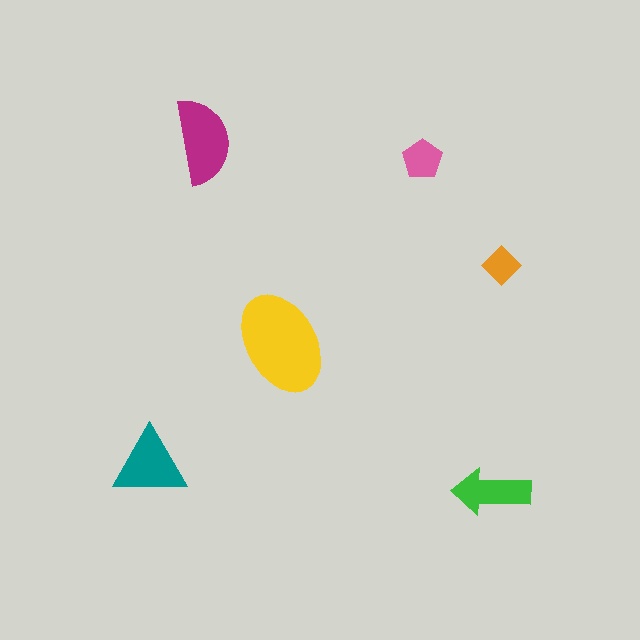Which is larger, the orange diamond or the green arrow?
The green arrow.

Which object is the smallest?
The orange diamond.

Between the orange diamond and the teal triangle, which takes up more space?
The teal triangle.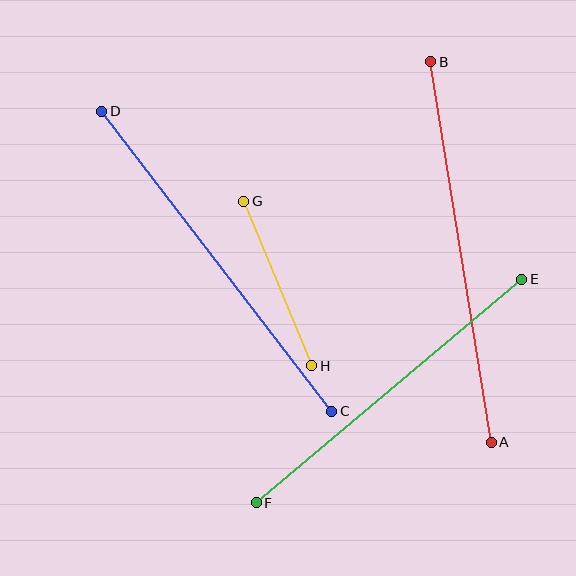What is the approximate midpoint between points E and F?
The midpoint is at approximately (389, 391) pixels.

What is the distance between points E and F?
The distance is approximately 347 pixels.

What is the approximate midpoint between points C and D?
The midpoint is at approximately (217, 261) pixels.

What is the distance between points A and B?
The distance is approximately 385 pixels.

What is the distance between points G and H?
The distance is approximately 178 pixels.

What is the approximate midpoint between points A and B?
The midpoint is at approximately (461, 252) pixels.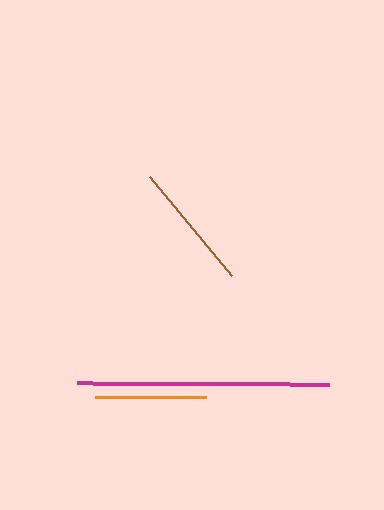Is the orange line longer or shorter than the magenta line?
The magenta line is longer than the orange line.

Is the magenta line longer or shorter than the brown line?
The magenta line is longer than the brown line.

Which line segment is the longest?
The magenta line is the longest at approximately 252 pixels.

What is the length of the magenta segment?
The magenta segment is approximately 252 pixels long.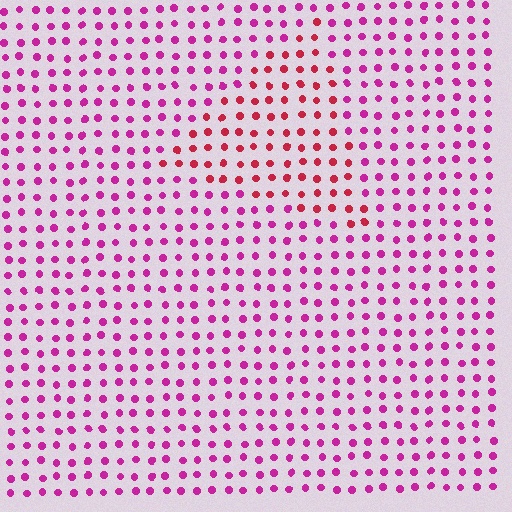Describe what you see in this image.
The image is filled with small magenta elements in a uniform arrangement. A triangle-shaped region is visible where the elements are tinted to a slightly different hue, forming a subtle color boundary.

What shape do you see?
I see a triangle.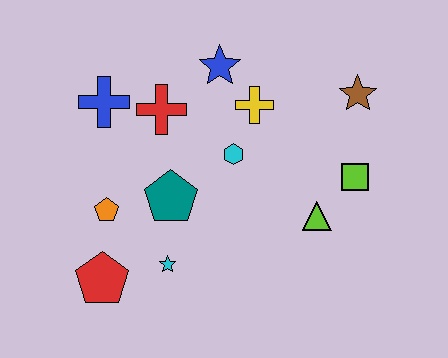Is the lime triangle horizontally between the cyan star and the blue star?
No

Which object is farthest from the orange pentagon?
The brown star is farthest from the orange pentagon.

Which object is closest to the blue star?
The yellow cross is closest to the blue star.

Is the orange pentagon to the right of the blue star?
No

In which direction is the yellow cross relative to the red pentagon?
The yellow cross is above the red pentagon.